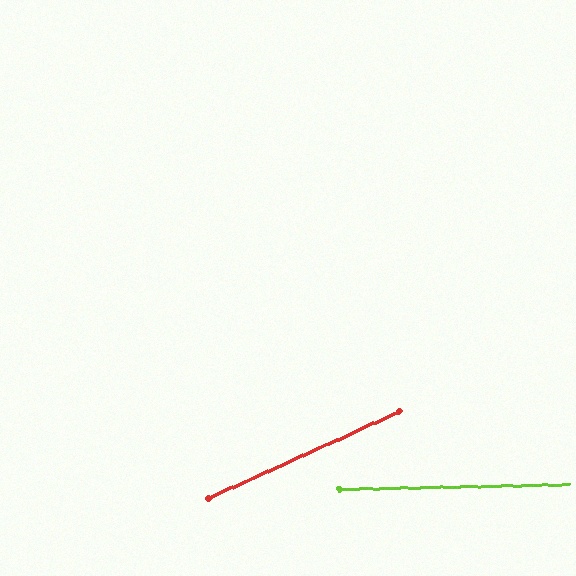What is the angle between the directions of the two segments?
Approximately 23 degrees.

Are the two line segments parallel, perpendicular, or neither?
Neither parallel nor perpendicular — they differ by about 23°.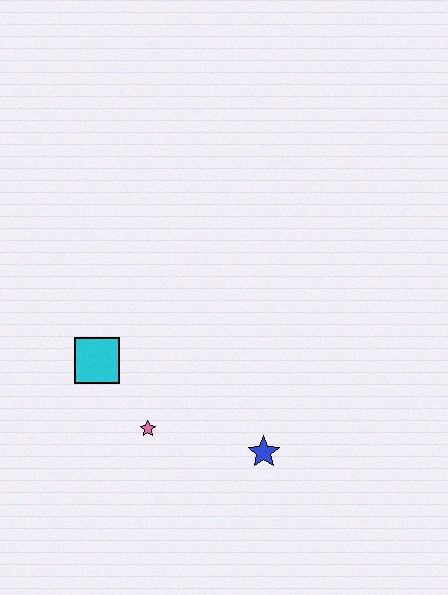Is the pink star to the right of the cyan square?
Yes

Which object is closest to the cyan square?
The pink star is closest to the cyan square.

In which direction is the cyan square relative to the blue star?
The cyan square is to the left of the blue star.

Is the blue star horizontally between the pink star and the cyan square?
No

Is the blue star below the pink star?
Yes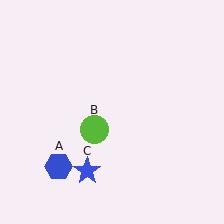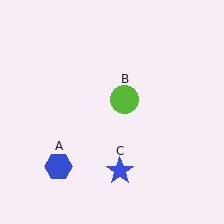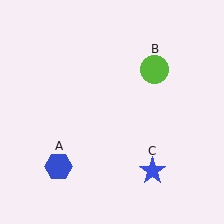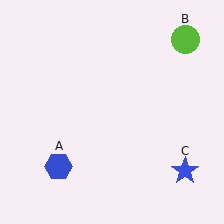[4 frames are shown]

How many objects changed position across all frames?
2 objects changed position: lime circle (object B), blue star (object C).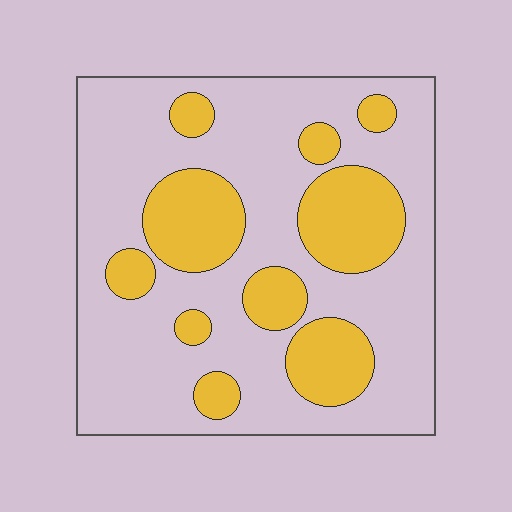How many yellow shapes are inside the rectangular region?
10.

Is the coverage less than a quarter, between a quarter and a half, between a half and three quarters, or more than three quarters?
Between a quarter and a half.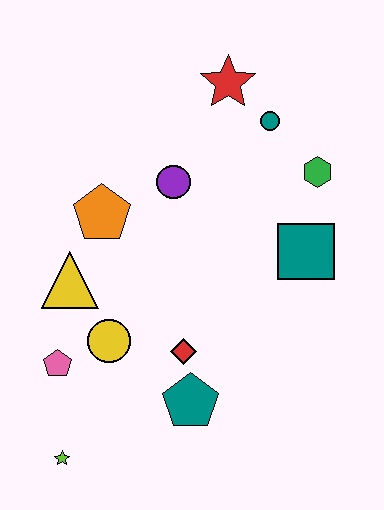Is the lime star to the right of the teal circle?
No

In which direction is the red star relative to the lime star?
The red star is above the lime star.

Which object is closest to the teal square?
The green hexagon is closest to the teal square.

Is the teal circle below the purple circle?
No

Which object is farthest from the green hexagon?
The lime star is farthest from the green hexagon.